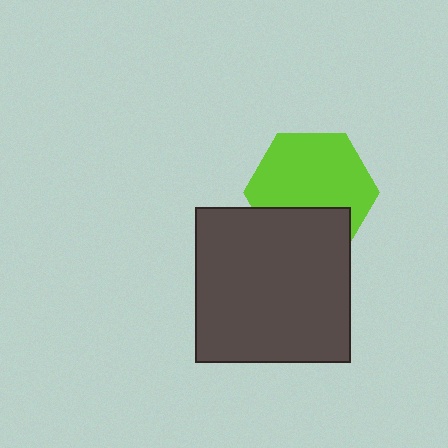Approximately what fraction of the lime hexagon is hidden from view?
Roughly 31% of the lime hexagon is hidden behind the dark gray square.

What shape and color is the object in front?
The object in front is a dark gray square.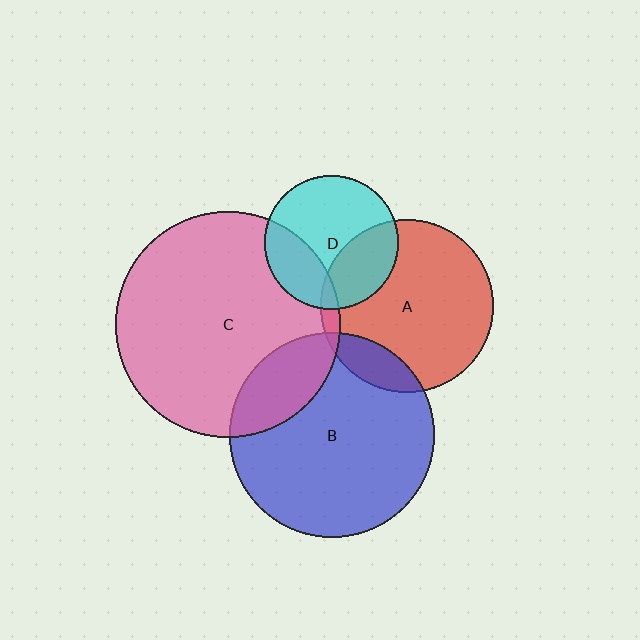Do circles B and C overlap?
Yes.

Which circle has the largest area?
Circle C (pink).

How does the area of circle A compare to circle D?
Approximately 1.7 times.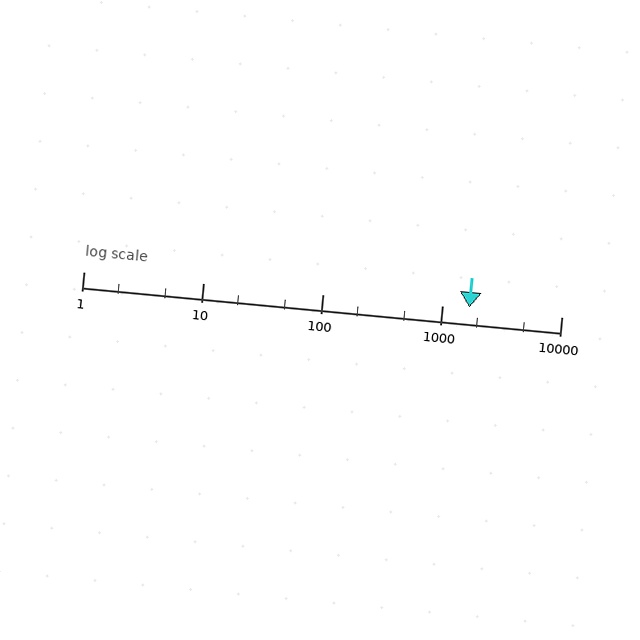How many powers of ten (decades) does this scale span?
The scale spans 4 decades, from 1 to 10000.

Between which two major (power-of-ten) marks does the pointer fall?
The pointer is between 1000 and 10000.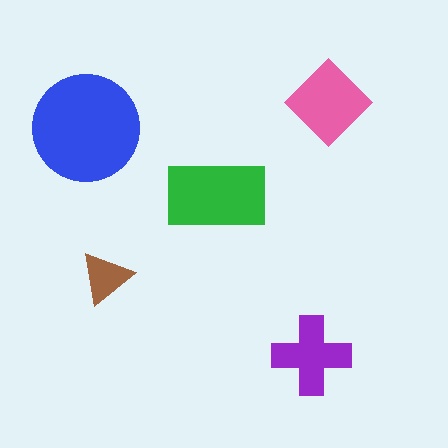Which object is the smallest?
The brown triangle.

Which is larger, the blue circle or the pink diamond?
The blue circle.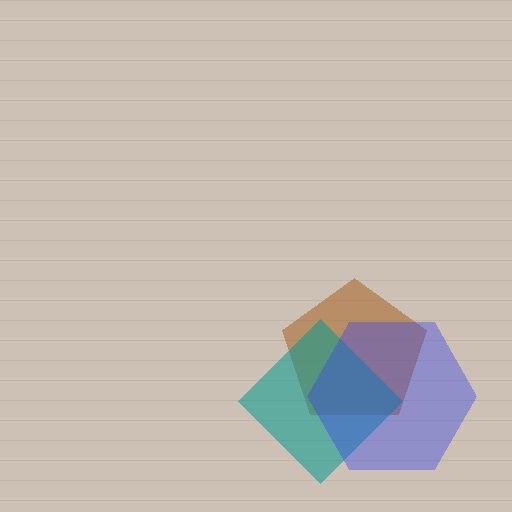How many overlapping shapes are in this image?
There are 3 overlapping shapes in the image.